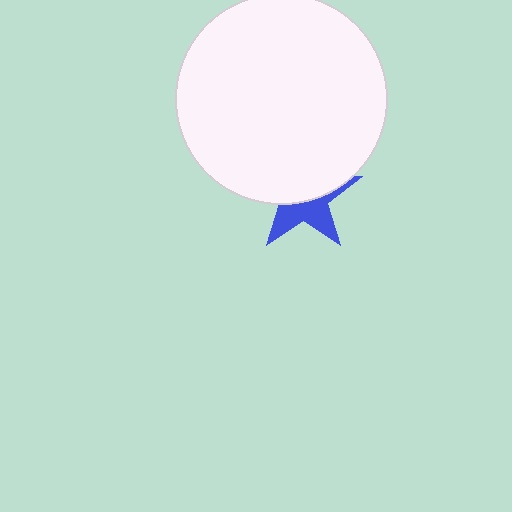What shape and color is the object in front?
The object in front is a white circle.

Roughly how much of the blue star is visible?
A small part of it is visible (roughly 42%).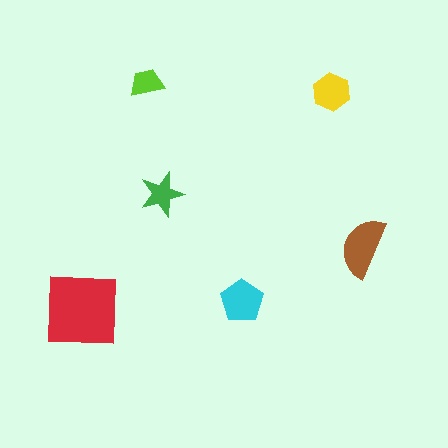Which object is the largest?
The red square.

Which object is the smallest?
The lime trapezoid.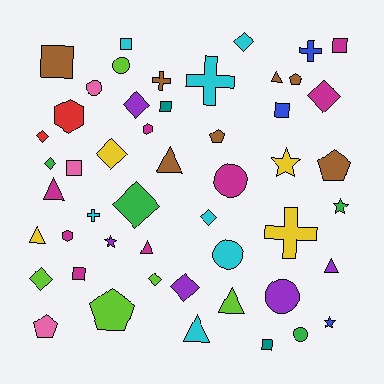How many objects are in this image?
There are 50 objects.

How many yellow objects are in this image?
There are 4 yellow objects.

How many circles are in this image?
There are 6 circles.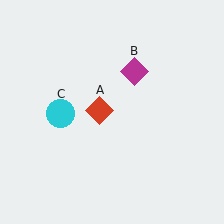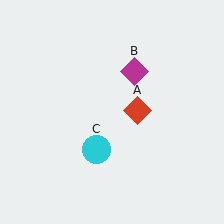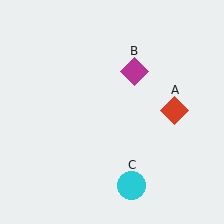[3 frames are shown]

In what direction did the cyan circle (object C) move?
The cyan circle (object C) moved down and to the right.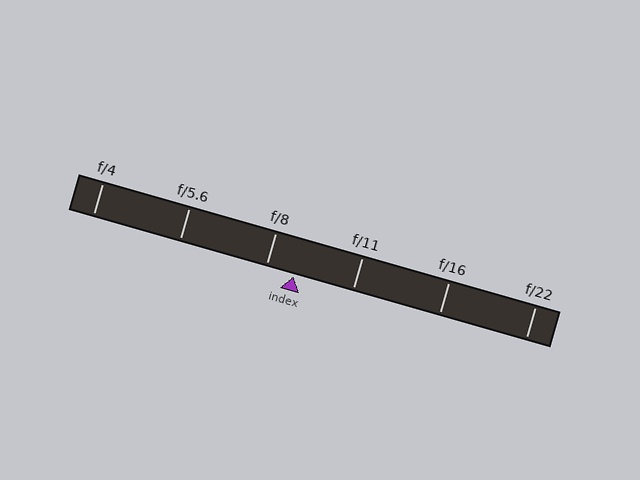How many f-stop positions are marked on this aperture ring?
There are 6 f-stop positions marked.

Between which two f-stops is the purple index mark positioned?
The index mark is between f/8 and f/11.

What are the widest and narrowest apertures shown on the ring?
The widest aperture shown is f/4 and the narrowest is f/22.